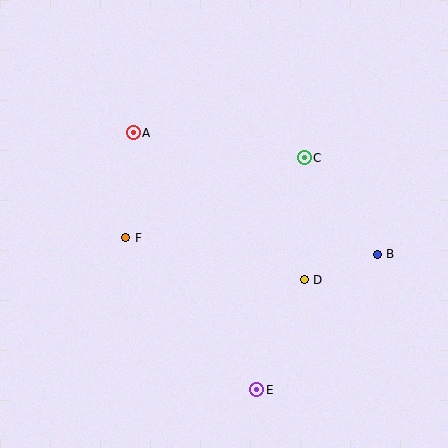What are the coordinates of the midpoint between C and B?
The midpoint between C and B is at (341, 206).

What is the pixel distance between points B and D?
The distance between B and D is 77 pixels.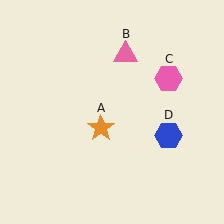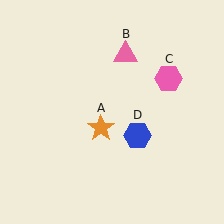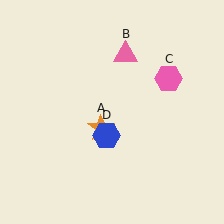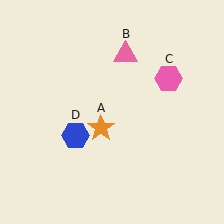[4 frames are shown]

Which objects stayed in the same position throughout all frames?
Orange star (object A) and pink triangle (object B) and pink hexagon (object C) remained stationary.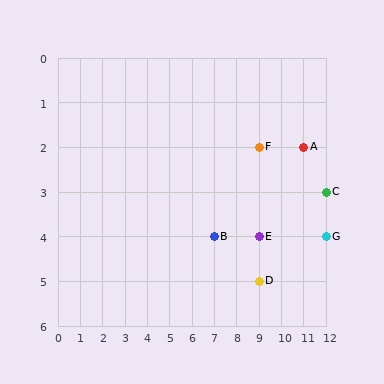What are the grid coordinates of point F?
Point F is at grid coordinates (9, 2).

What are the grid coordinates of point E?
Point E is at grid coordinates (9, 4).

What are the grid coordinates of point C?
Point C is at grid coordinates (12, 3).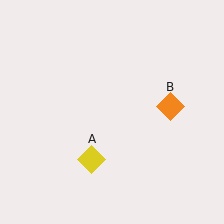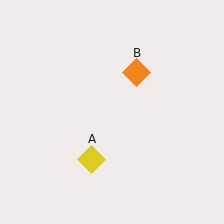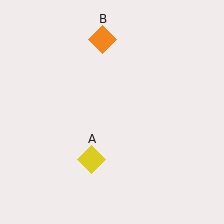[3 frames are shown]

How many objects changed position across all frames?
1 object changed position: orange diamond (object B).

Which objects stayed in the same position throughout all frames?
Yellow diamond (object A) remained stationary.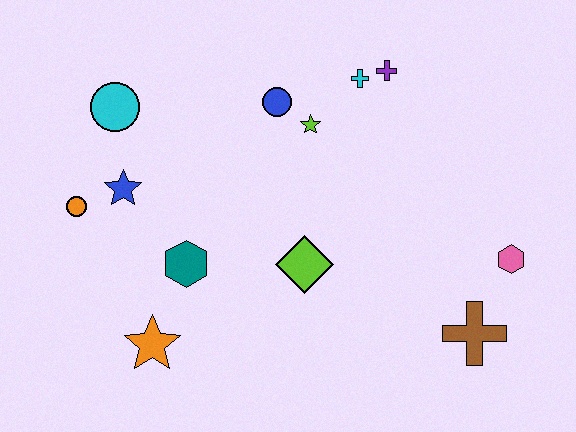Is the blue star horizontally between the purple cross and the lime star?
No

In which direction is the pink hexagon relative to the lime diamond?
The pink hexagon is to the right of the lime diamond.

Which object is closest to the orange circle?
The blue star is closest to the orange circle.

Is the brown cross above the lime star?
No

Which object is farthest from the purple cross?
The orange star is farthest from the purple cross.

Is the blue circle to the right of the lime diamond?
No